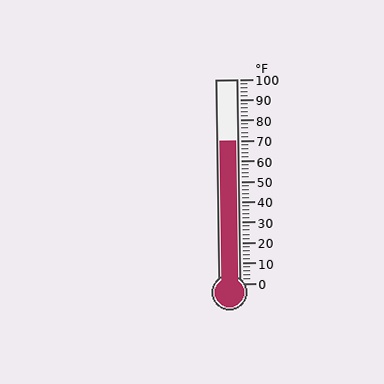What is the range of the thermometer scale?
The thermometer scale ranges from 0°F to 100°F.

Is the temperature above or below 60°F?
The temperature is above 60°F.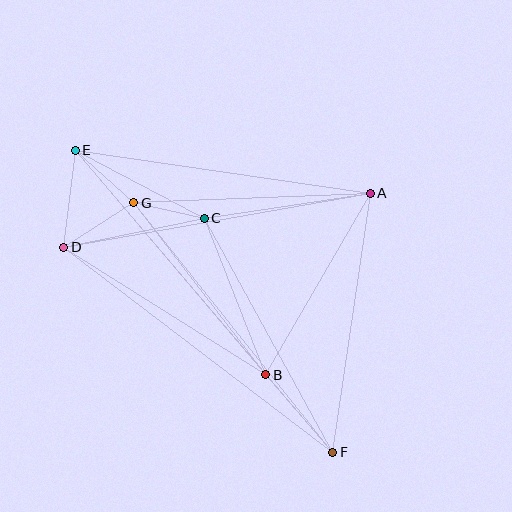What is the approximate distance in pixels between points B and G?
The distance between B and G is approximately 217 pixels.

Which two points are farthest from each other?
Points E and F are farthest from each other.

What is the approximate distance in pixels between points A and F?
The distance between A and F is approximately 262 pixels.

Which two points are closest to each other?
Points C and G are closest to each other.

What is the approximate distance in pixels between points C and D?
The distance between C and D is approximately 143 pixels.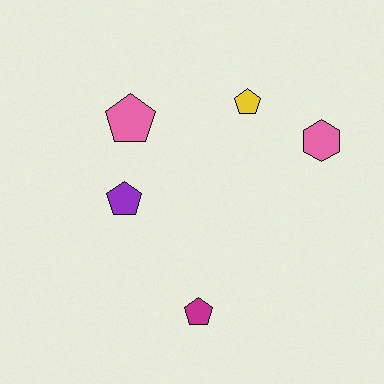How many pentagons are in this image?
There are 4 pentagons.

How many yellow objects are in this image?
There is 1 yellow object.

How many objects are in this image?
There are 5 objects.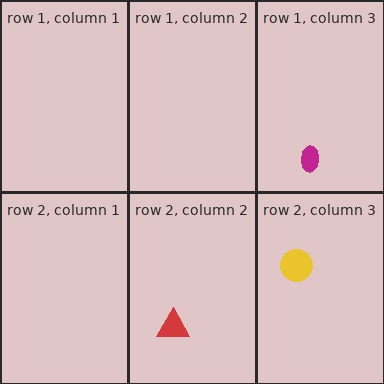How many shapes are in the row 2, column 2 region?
1.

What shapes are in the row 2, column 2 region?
The red triangle.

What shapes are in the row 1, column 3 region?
The magenta ellipse.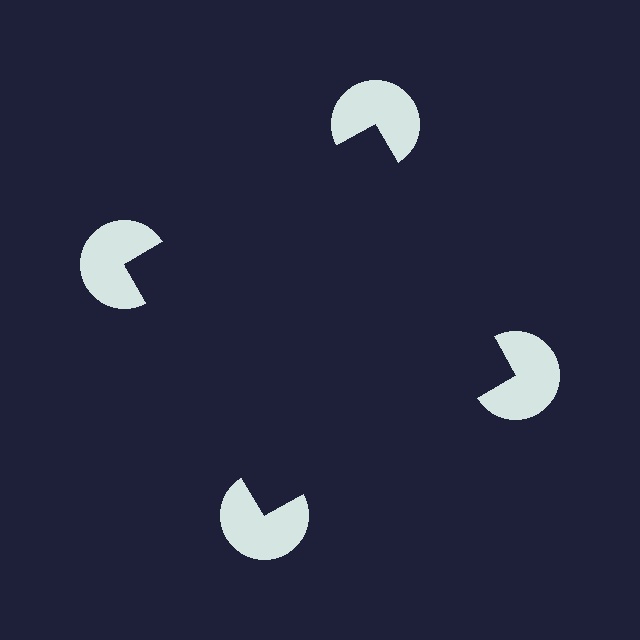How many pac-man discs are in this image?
There are 4 — one at each vertex of the illusory square.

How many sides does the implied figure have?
4 sides.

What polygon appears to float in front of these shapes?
An illusory square — its edges are inferred from the aligned wedge cuts in the pac-man discs, not physically drawn.